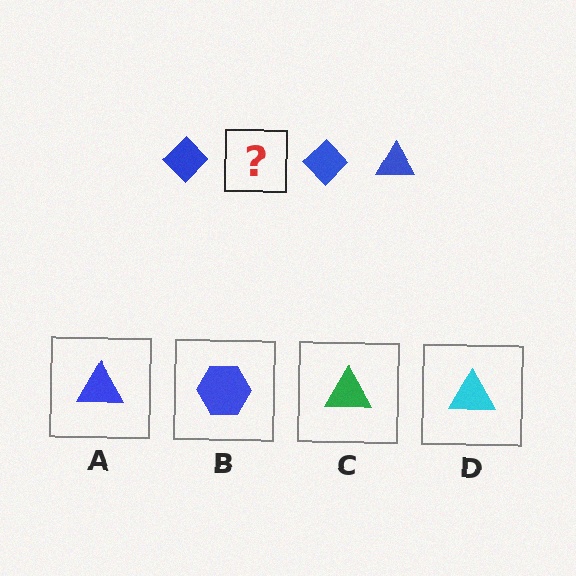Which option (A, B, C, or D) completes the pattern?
A.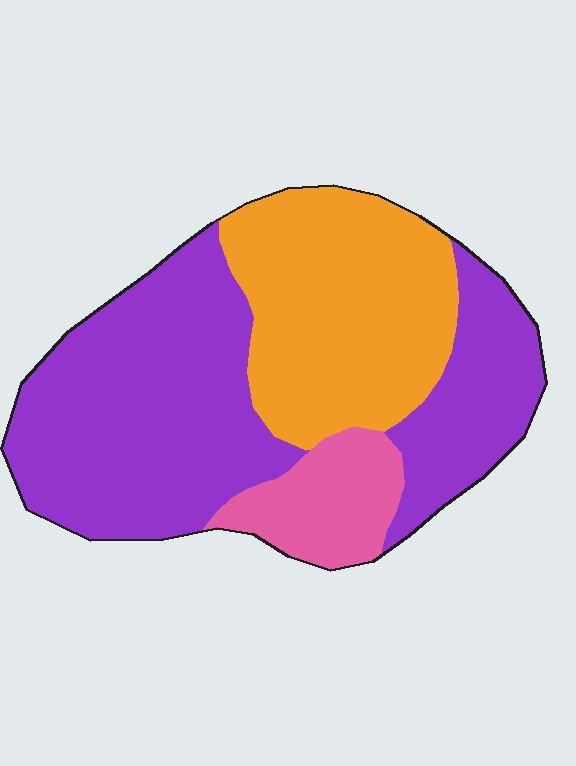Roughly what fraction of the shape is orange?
Orange takes up between a quarter and a half of the shape.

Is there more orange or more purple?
Purple.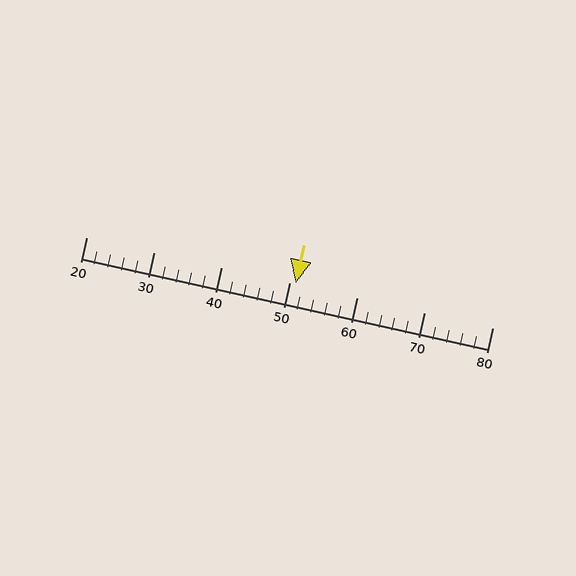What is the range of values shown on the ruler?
The ruler shows values from 20 to 80.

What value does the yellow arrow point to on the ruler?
The yellow arrow points to approximately 51.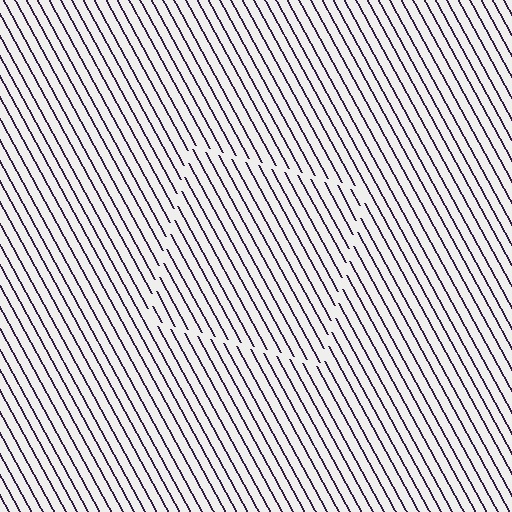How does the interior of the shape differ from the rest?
The interior of the shape contains the same grating, shifted by half a period — the contour is defined by the phase discontinuity where line-ends from the inner and outer gratings abut.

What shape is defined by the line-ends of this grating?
An illusory square. The interior of the shape contains the same grating, shifted by half a period — the contour is defined by the phase discontinuity where line-ends from the inner and outer gratings abut.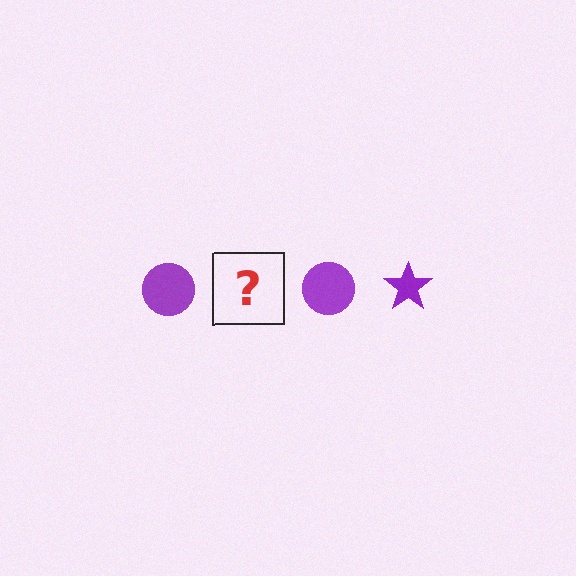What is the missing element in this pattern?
The missing element is a purple star.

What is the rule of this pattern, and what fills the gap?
The rule is that the pattern cycles through circle, star shapes in purple. The gap should be filled with a purple star.